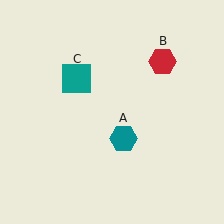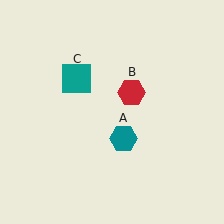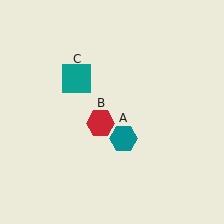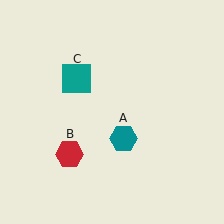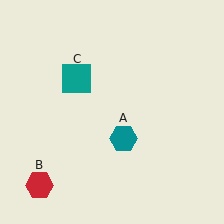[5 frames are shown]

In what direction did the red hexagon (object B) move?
The red hexagon (object B) moved down and to the left.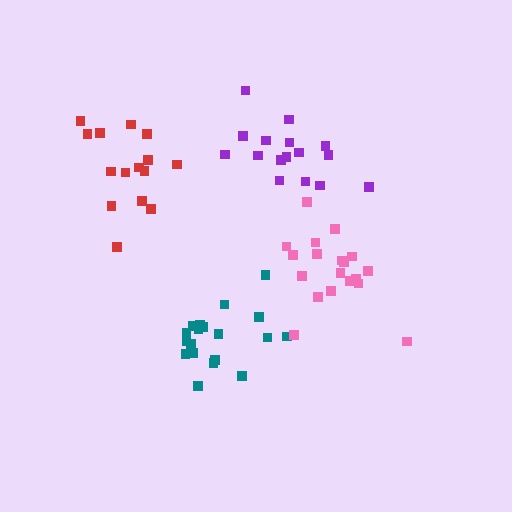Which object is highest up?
The purple cluster is topmost.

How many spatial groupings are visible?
There are 4 spatial groupings.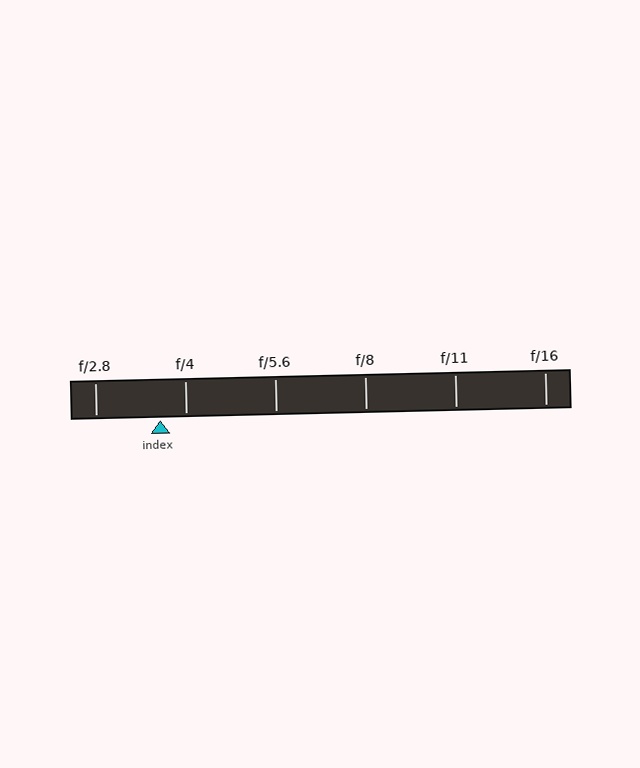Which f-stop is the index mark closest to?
The index mark is closest to f/4.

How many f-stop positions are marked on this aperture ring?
There are 6 f-stop positions marked.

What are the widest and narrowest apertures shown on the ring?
The widest aperture shown is f/2.8 and the narrowest is f/16.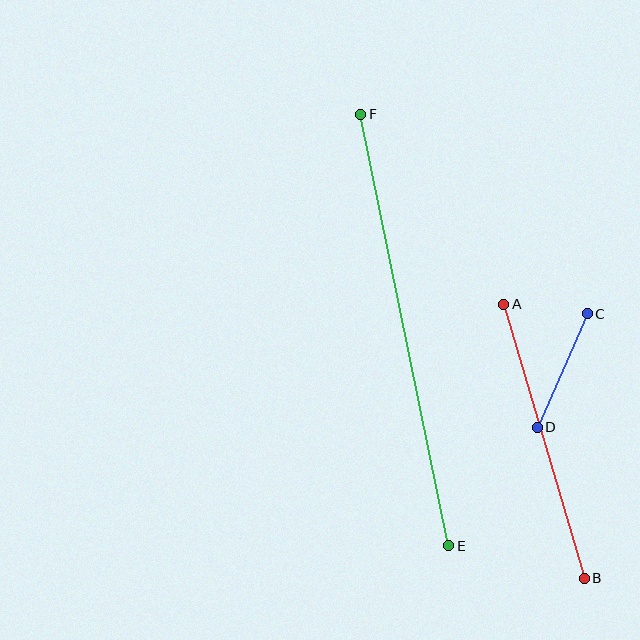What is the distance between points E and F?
The distance is approximately 440 pixels.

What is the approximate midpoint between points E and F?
The midpoint is at approximately (405, 330) pixels.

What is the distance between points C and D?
The distance is approximately 124 pixels.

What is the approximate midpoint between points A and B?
The midpoint is at approximately (544, 441) pixels.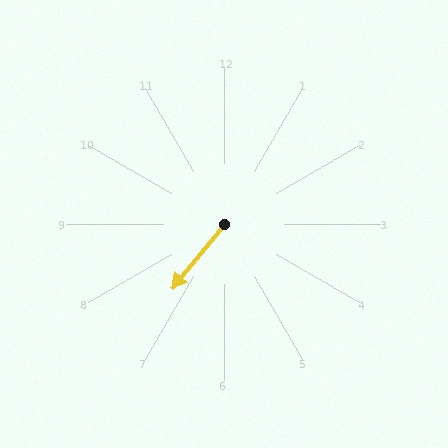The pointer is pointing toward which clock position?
Roughly 7 o'clock.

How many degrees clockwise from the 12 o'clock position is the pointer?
Approximately 219 degrees.